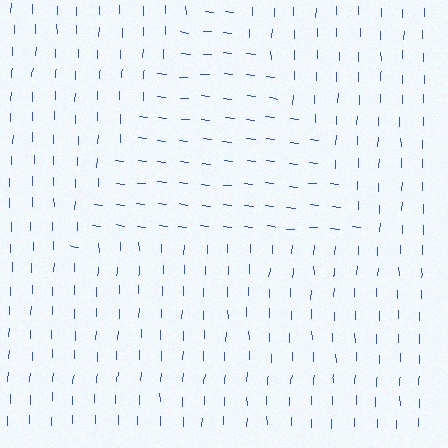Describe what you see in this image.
The image is filled with small blue line segments. A triangle region in the image has lines oriented differently from the surrounding lines, creating a visible texture boundary.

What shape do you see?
I see a triangle.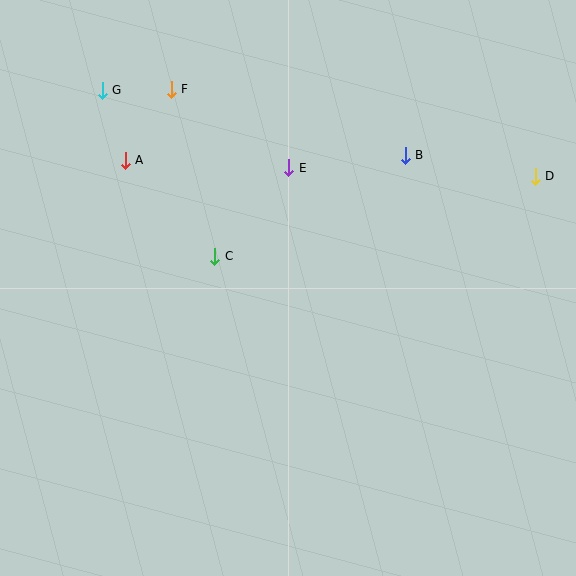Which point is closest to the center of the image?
Point C at (215, 256) is closest to the center.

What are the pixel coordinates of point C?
Point C is at (215, 256).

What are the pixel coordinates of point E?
Point E is at (289, 168).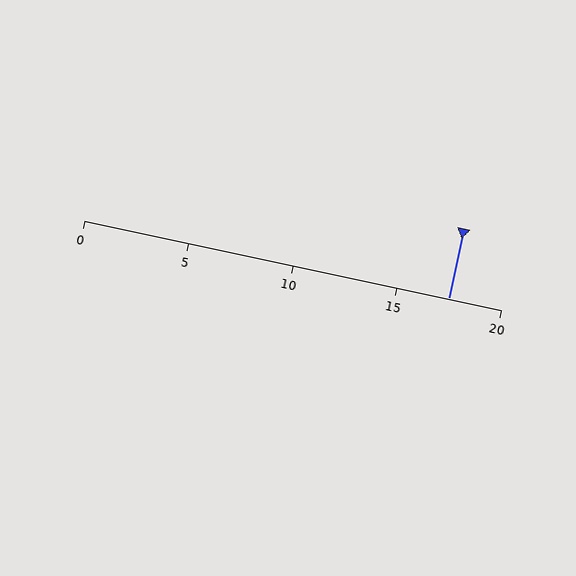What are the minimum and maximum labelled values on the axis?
The axis runs from 0 to 20.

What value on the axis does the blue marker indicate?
The marker indicates approximately 17.5.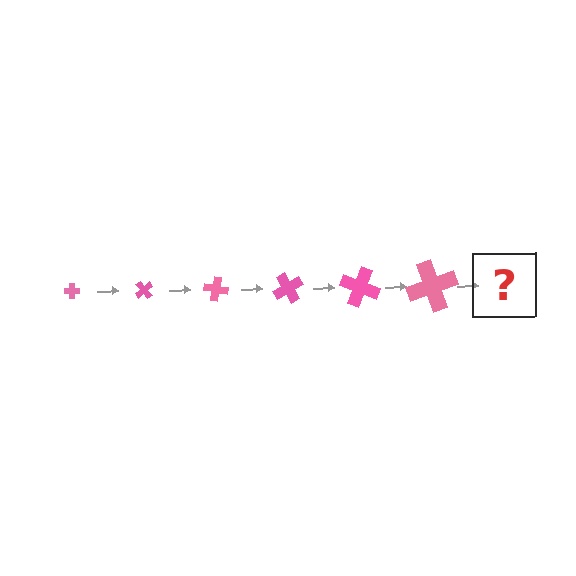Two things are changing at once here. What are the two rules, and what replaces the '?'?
The two rules are that the cross grows larger each step and it rotates 50 degrees each step. The '?' should be a cross, larger than the previous one and rotated 300 degrees from the start.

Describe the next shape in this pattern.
It should be a cross, larger than the previous one and rotated 300 degrees from the start.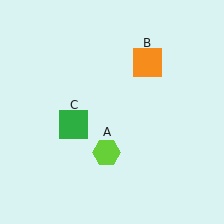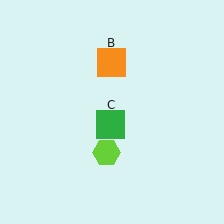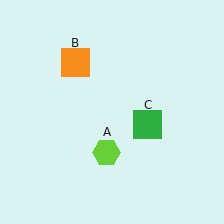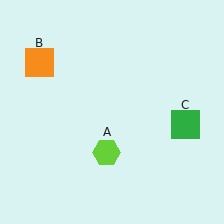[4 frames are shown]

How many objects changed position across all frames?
2 objects changed position: orange square (object B), green square (object C).